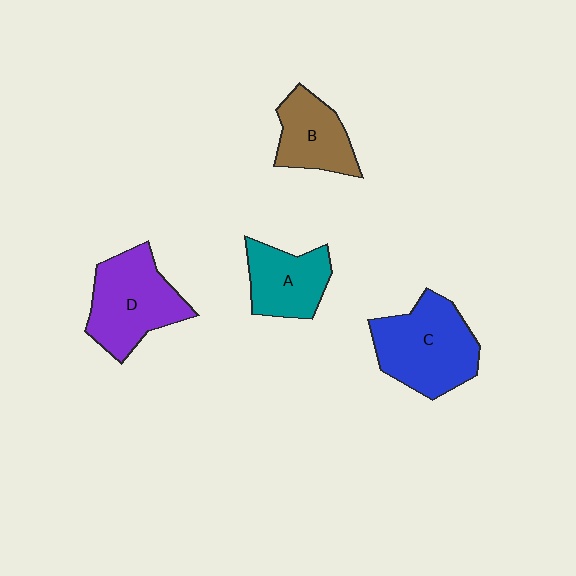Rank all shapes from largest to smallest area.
From largest to smallest: C (blue), D (purple), A (teal), B (brown).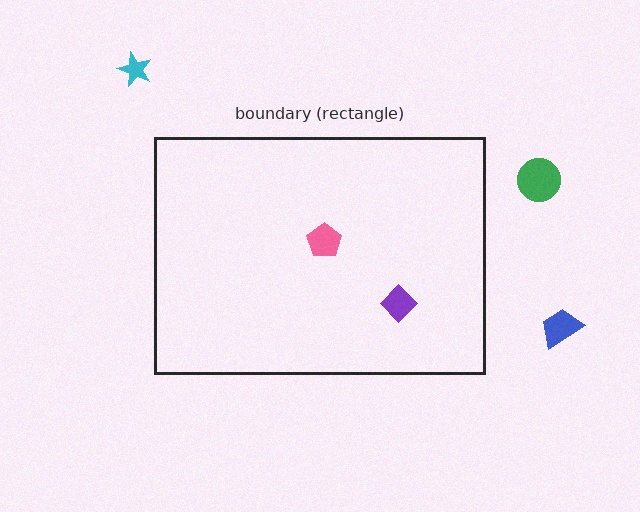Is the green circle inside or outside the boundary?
Outside.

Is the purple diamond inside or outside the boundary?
Inside.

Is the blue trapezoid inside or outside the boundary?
Outside.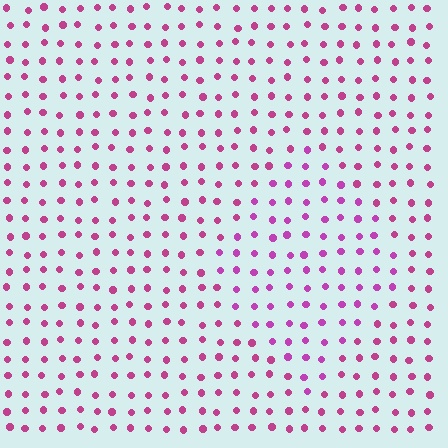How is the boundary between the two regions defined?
The boundary is defined purely by a slight shift in hue (about 19 degrees). Spacing, size, and orientation are identical on both sides.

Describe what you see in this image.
The image is filled with small magenta elements in a uniform arrangement. A diamond-shaped region is visible where the elements are tinted to a slightly different hue, forming a subtle color boundary.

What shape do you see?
I see a diamond.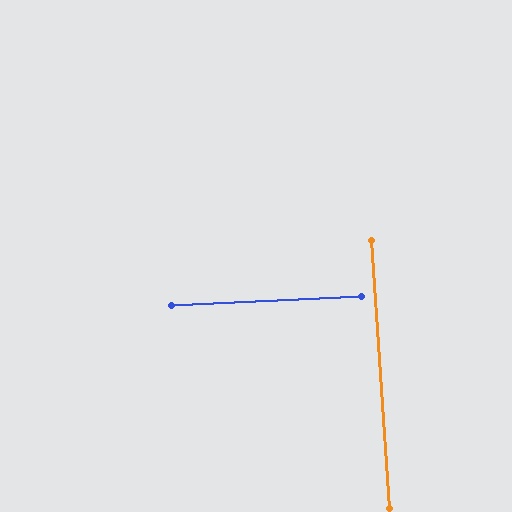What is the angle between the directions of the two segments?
Approximately 89 degrees.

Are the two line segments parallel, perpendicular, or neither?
Perpendicular — they meet at approximately 89°.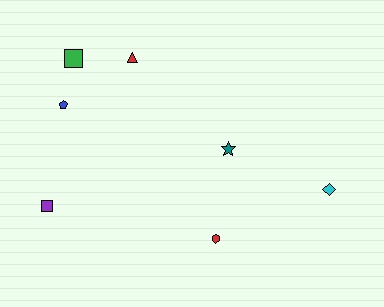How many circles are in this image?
There are no circles.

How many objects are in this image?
There are 7 objects.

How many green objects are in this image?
There is 1 green object.